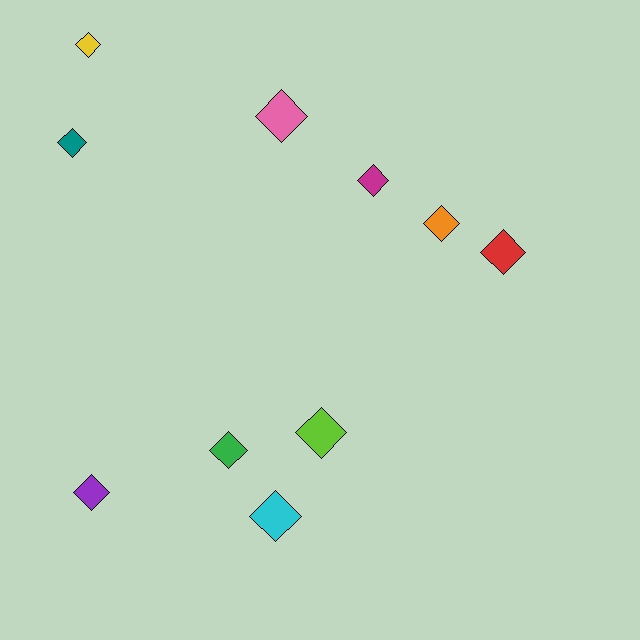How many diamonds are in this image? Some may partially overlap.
There are 10 diamonds.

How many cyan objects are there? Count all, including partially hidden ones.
There is 1 cyan object.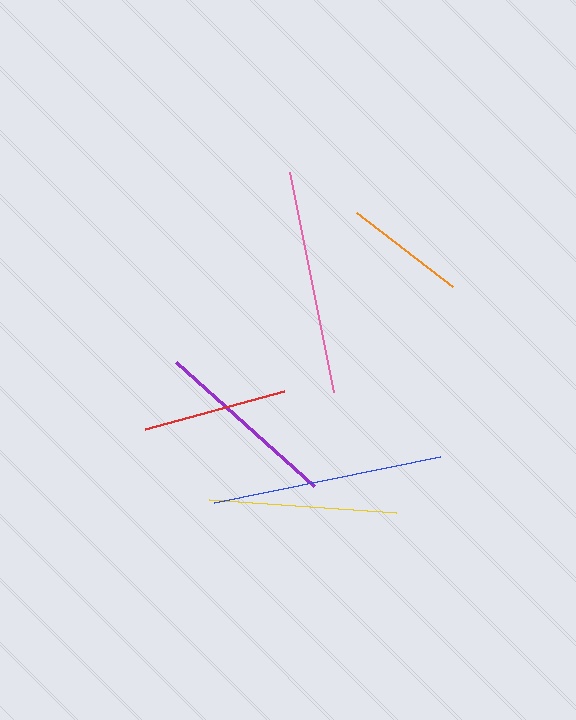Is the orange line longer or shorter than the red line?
The red line is longer than the orange line.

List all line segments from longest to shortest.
From longest to shortest: blue, pink, yellow, purple, red, orange.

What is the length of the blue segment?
The blue segment is approximately 230 pixels long.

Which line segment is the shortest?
The orange line is the shortest at approximately 121 pixels.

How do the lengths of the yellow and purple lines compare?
The yellow and purple lines are approximately the same length.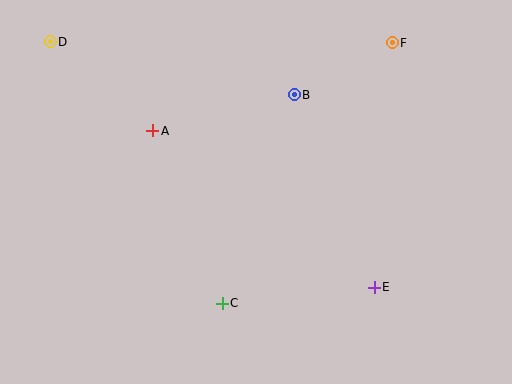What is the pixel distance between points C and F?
The distance between C and F is 311 pixels.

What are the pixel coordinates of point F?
Point F is at (392, 43).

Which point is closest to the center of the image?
Point B at (294, 95) is closest to the center.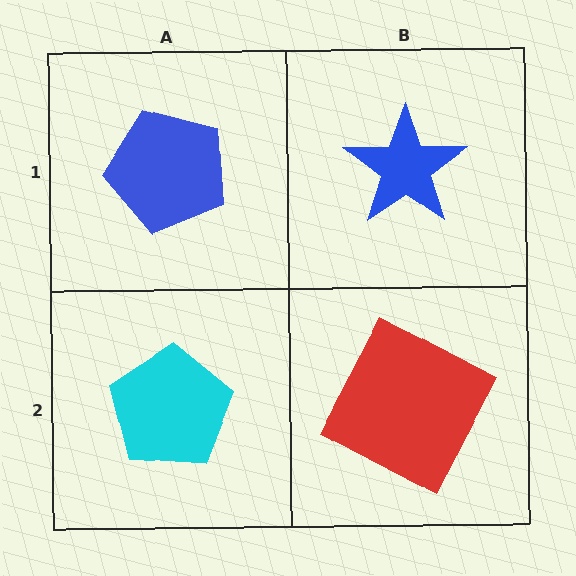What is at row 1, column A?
A blue pentagon.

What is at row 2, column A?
A cyan pentagon.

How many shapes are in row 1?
2 shapes.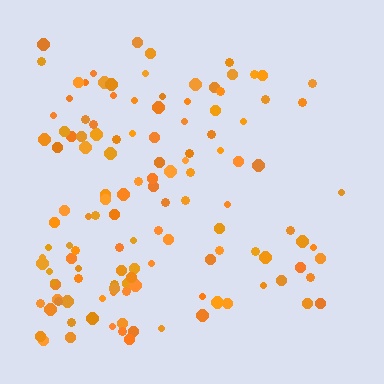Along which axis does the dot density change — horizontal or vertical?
Horizontal.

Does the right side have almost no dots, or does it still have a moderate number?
Still a moderate number, just noticeably fewer than the left.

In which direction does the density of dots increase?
From right to left, with the left side densest.